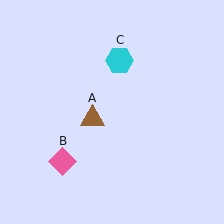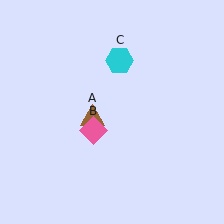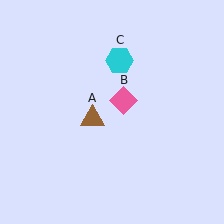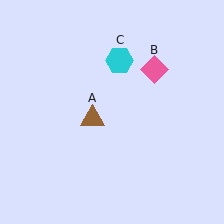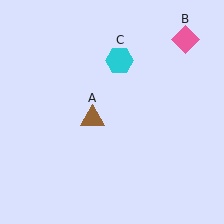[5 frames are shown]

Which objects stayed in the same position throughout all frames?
Brown triangle (object A) and cyan hexagon (object C) remained stationary.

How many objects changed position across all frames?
1 object changed position: pink diamond (object B).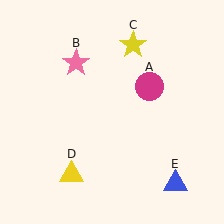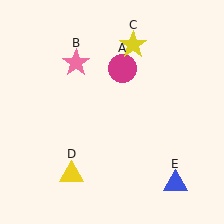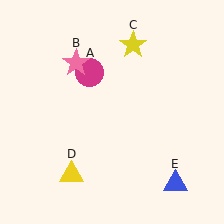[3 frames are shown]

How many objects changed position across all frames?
1 object changed position: magenta circle (object A).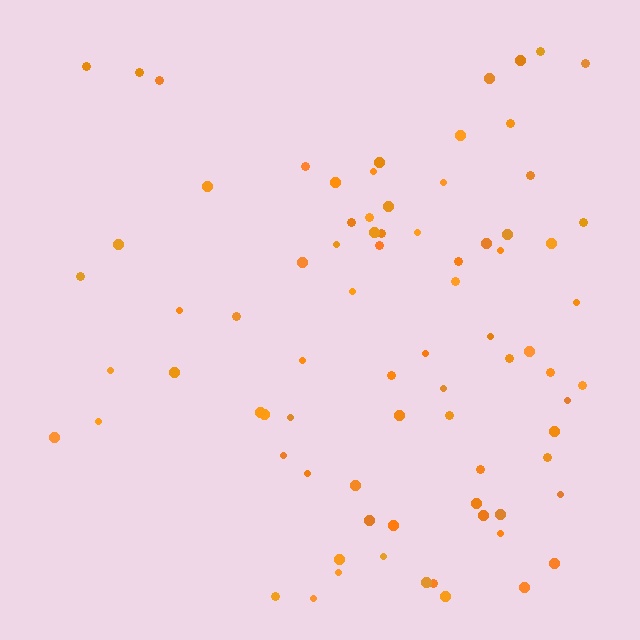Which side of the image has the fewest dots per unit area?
The left.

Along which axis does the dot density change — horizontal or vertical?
Horizontal.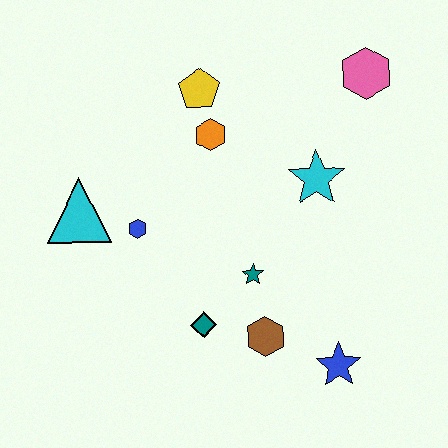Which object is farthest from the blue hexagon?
The pink hexagon is farthest from the blue hexagon.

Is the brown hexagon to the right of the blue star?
No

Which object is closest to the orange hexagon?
The yellow pentagon is closest to the orange hexagon.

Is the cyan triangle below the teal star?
No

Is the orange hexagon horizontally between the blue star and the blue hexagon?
Yes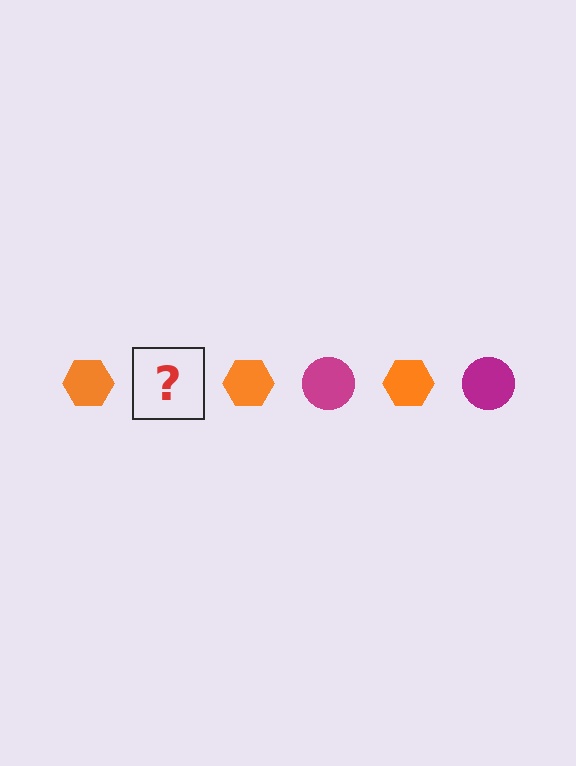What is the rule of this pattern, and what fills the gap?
The rule is that the pattern alternates between orange hexagon and magenta circle. The gap should be filled with a magenta circle.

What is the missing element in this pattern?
The missing element is a magenta circle.